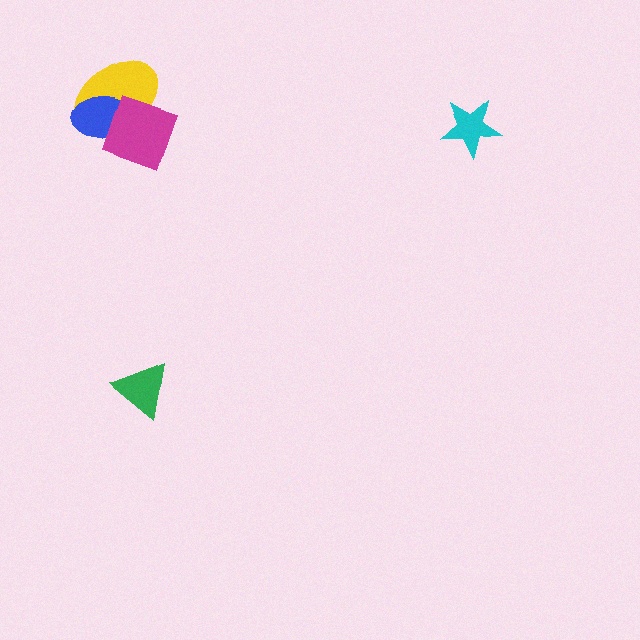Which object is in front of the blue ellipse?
The magenta square is in front of the blue ellipse.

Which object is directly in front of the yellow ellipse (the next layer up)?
The blue ellipse is directly in front of the yellow ellipse.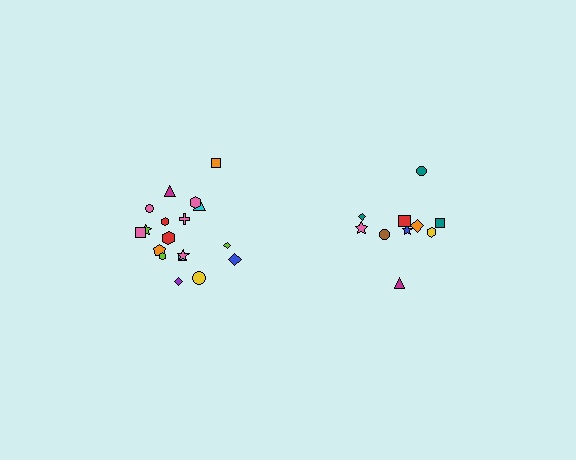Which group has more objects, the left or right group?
The left group.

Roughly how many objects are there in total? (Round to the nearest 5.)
Roughly 30 objects in total.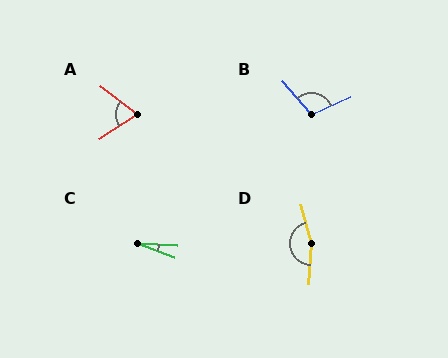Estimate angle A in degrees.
Approximately 71 degrees.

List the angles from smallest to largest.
C (17°), A (71°), B (106°), D (162°).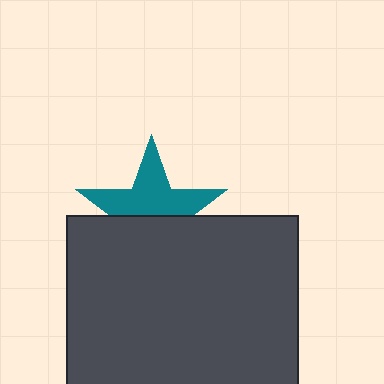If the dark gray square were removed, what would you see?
You would see the complete teal star.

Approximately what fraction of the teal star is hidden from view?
Roughly 45% of the teal star is hidden behind the dark gray square.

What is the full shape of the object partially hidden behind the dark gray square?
The partially hidden object is a teal star.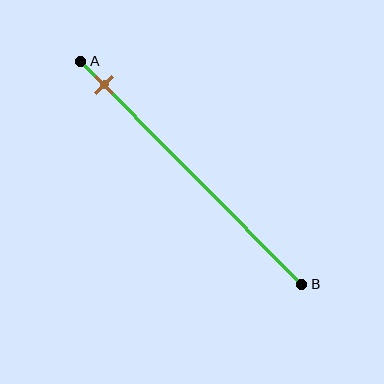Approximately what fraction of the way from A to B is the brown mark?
The brown mark is approximately 10% of the way from A to B.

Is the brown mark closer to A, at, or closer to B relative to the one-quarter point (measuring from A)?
The brown mark is closer to point A than the one-quarter point of segment AB.